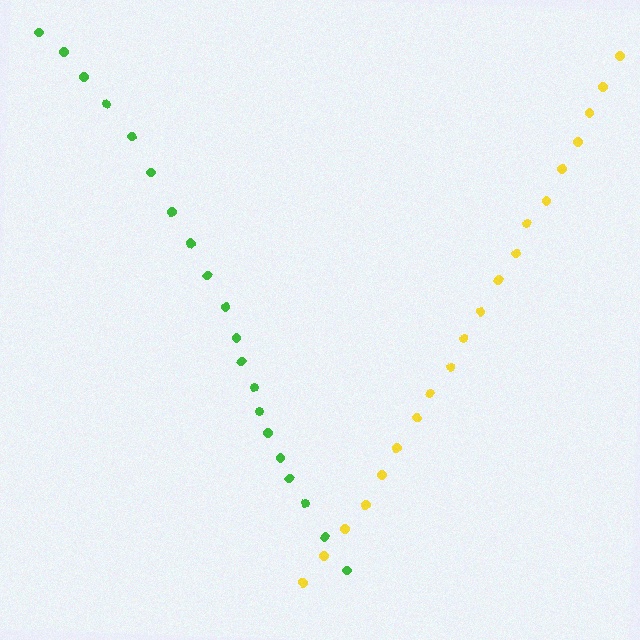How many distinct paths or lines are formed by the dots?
There are 2 distinct paths.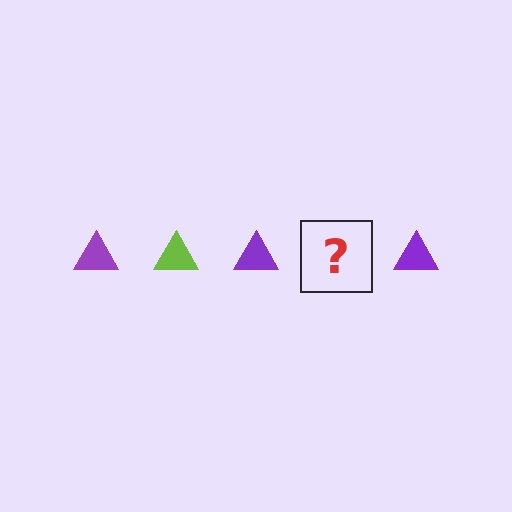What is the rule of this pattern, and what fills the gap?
The rule is that the pattern cycles through purple, lime triangles. The gap should be filled with a lime triangle.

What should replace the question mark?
The question mark should be replaced with a lime triangle.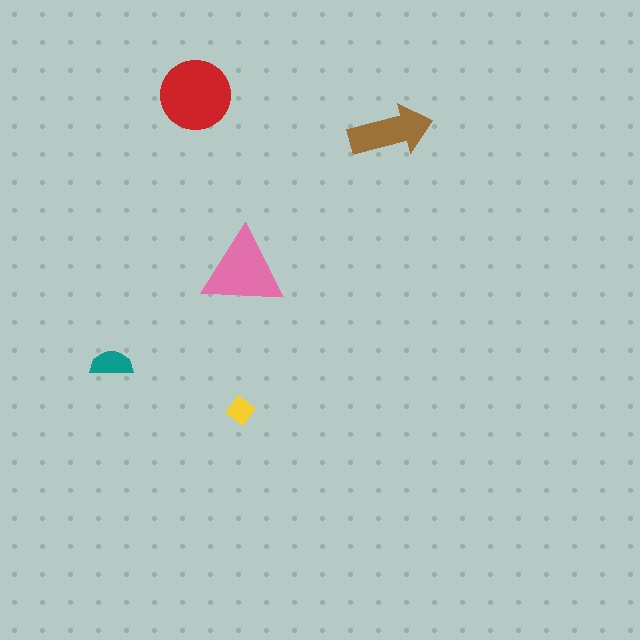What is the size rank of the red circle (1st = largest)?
1st.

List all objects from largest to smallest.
The red circle, the pink triangle, the brown arrow, the teal semicircle, the yellow diamond.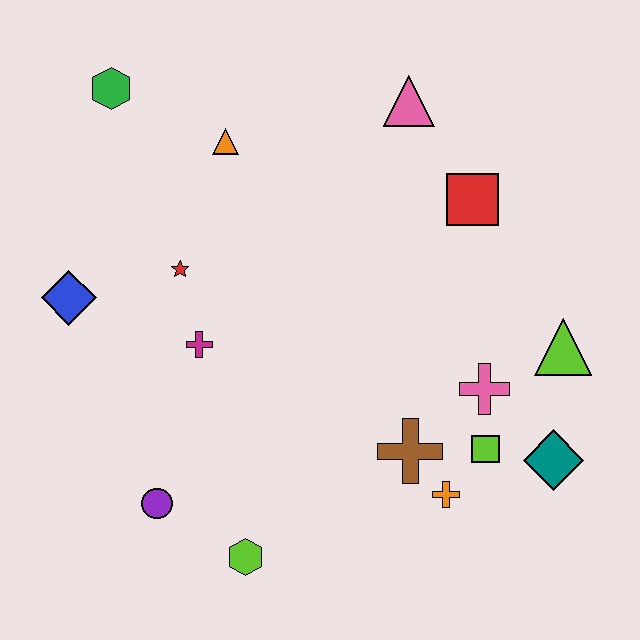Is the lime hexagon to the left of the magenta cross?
No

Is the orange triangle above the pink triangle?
No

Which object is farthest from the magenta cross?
The teal diamond is farthest from the magenta cross.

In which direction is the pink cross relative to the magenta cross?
The pink cross is to the right of the magenta cross.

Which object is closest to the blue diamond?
The red star is closest to the blue diamond.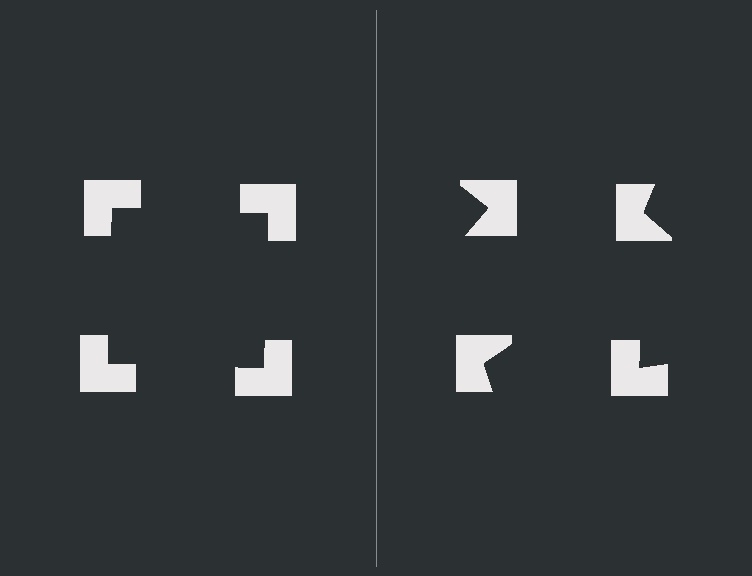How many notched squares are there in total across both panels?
8 — 4 on each side.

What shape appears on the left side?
An illusory square.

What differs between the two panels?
The notched squares are positioned identically on both sides; only the wedge orientations differ. On the left they align to a square; on the right they are misaligned.